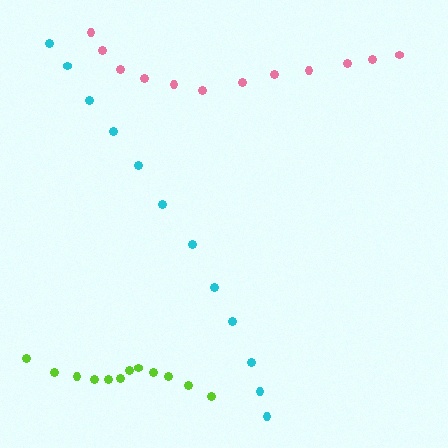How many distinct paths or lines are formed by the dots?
There are 3 distinct paths.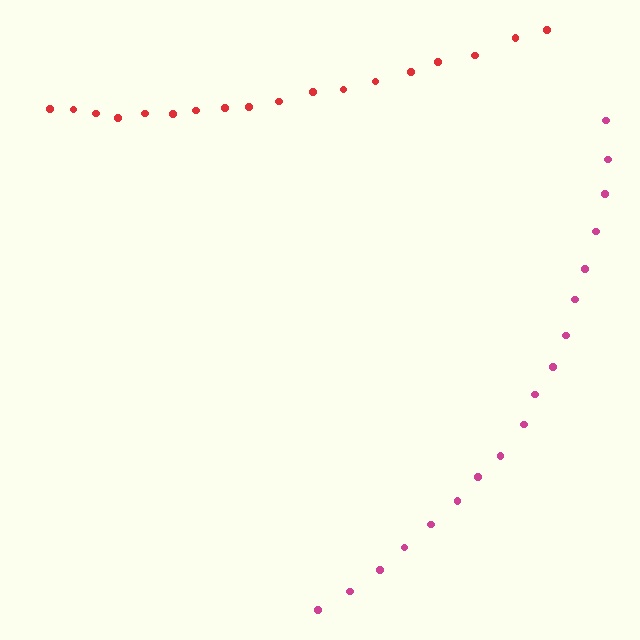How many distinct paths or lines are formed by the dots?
There are 2 distinct paths.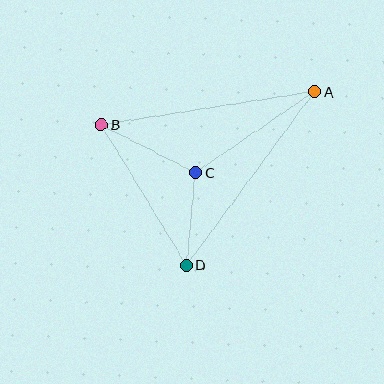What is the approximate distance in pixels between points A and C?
The distance between A and C is approximately 144 pixels.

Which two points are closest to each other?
Points C and D are closest to each other.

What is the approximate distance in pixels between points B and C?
The distance between B and C is approximately 106 pixels.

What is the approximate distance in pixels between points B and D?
The distance between B and D is approximately 164 pixels.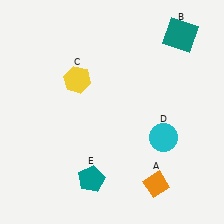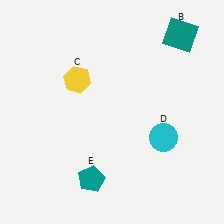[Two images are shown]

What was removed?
The orange diamond (A) was removed in Image 2.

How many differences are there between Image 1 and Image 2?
There is 1 difference between the two images.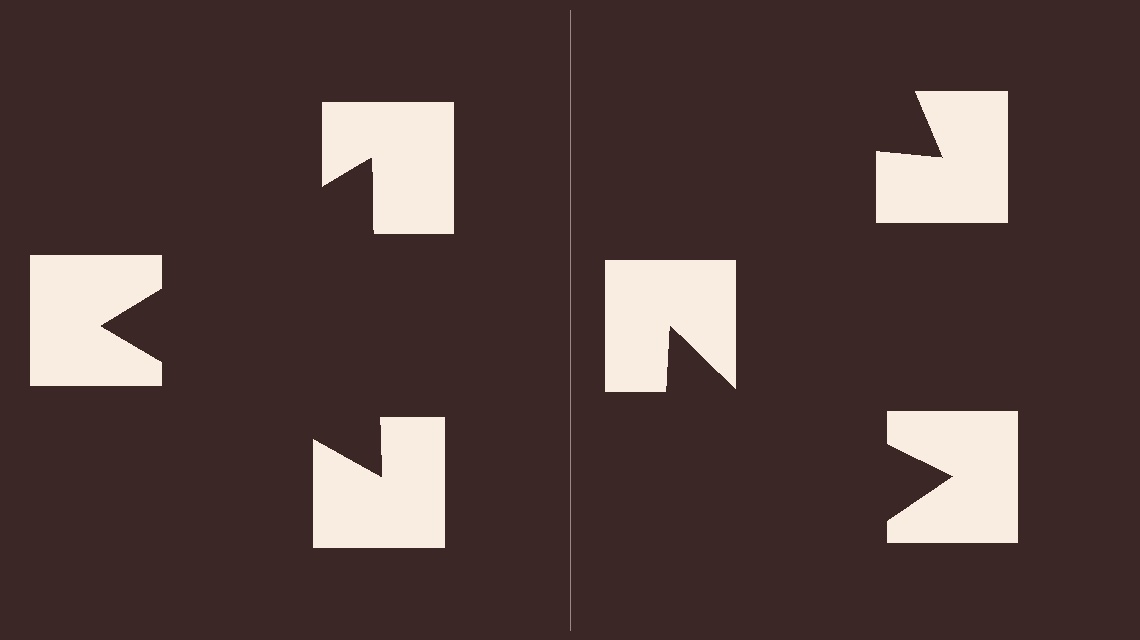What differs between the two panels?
The notched squares are positioned identically on both sides; only the wedge orientations differ. On the left they align to a triangle; on the right they are misaligned.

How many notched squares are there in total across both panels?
6 — 3 on each side.